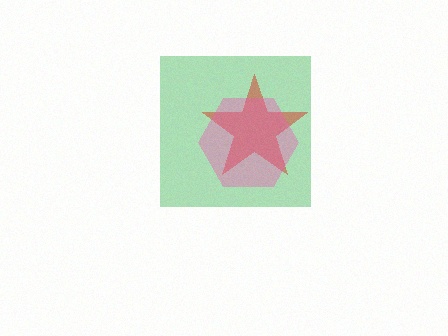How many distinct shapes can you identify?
There are 3 distinct shapes: a green square, a red star, a pink hexagon.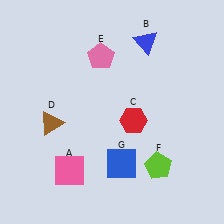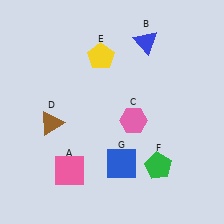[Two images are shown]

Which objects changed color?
C changed from red to pink. E changed from pink to yellow. F changed from lime to green.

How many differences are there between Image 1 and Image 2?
There are 3 differences between the two images.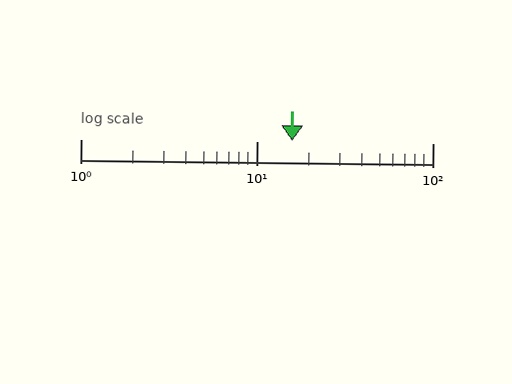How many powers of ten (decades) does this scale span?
The scale spans 2 decades, from 1 to 100.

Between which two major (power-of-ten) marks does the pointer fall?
The pointer is between 10 and 100.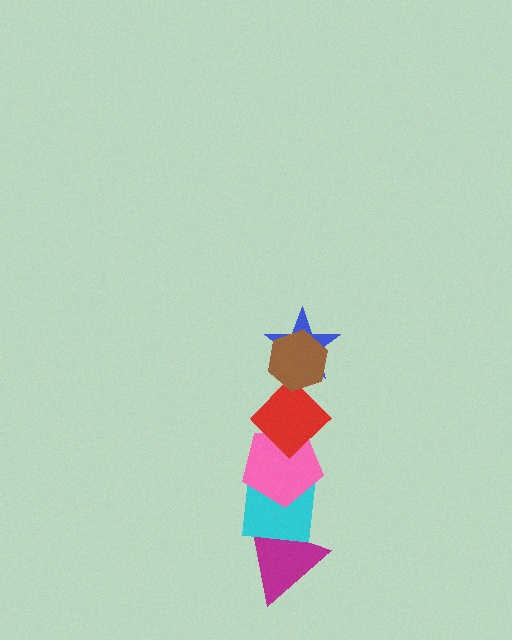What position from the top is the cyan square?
The cyan square is 5th from the top.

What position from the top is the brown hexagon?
The brown hexagon is 1st from the top.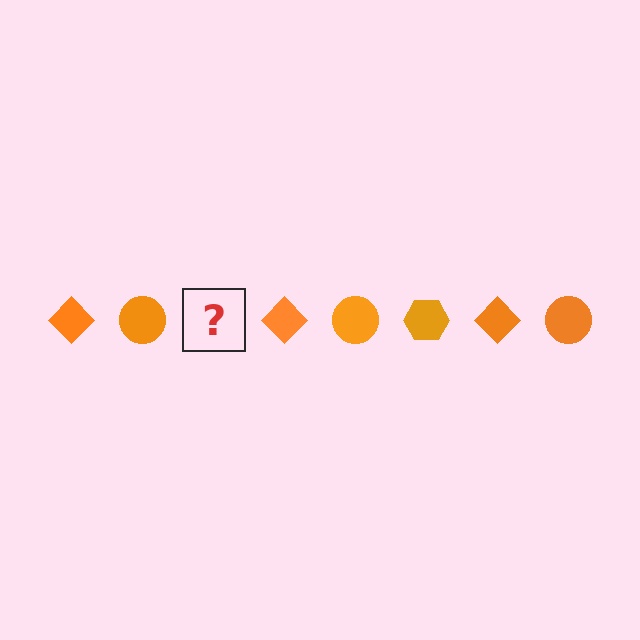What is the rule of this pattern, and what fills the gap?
The rule is that the pattern cycles through diamond, circle, hexagon shapes in orange. The gap should be filled with an orange hexagon.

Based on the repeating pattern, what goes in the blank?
The blank should be an orange hexagon.